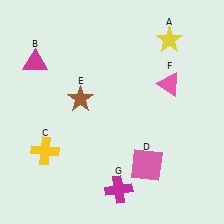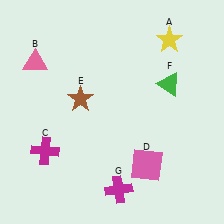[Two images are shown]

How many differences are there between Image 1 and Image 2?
There are 3 differences between the two images.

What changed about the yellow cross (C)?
In Image 1, C is yellow. In Image 2, it changed to magenta.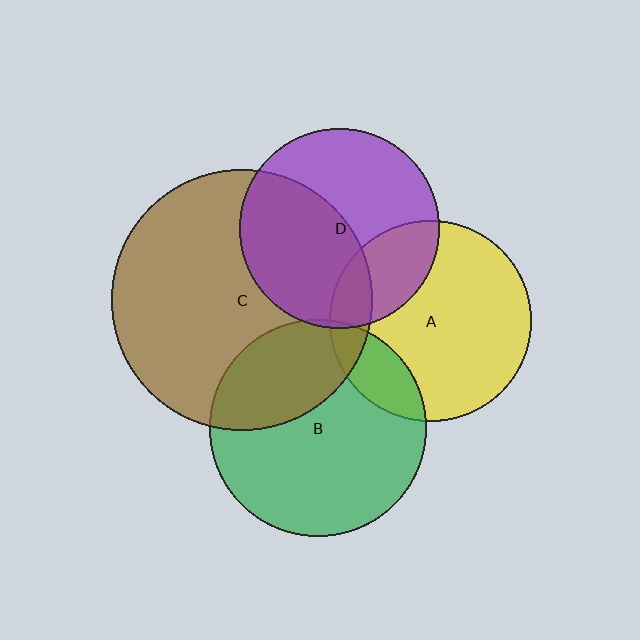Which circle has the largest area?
Circle C (brown).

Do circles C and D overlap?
Yes.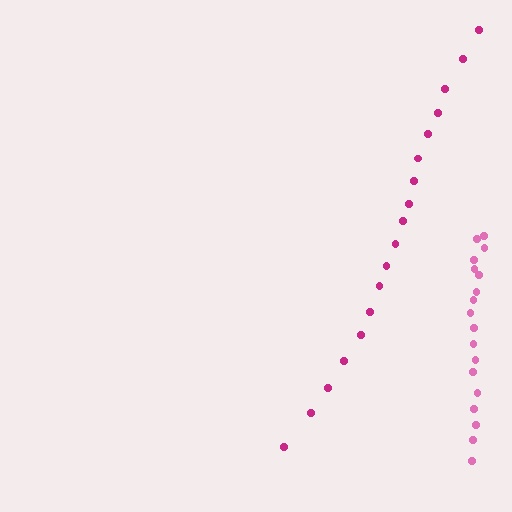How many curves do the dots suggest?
There are 2 distinct paths.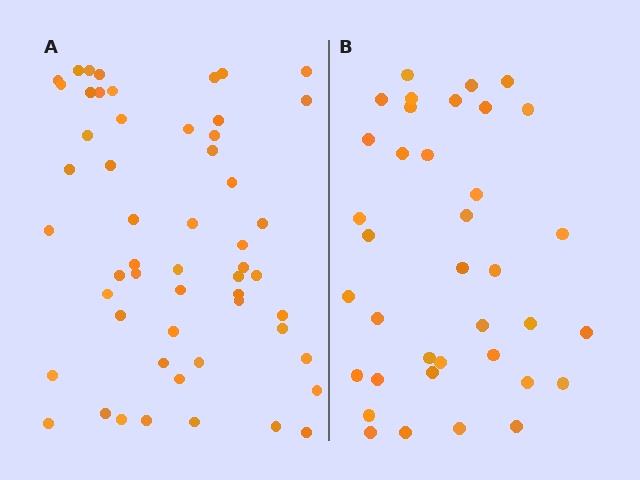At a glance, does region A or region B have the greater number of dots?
Region A (the left region) has more dots.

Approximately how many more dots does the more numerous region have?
Region A has approximately 15 more dots than region B.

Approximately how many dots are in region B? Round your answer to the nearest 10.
About 40 dots. (The exact count is 37, which rounds to 40.)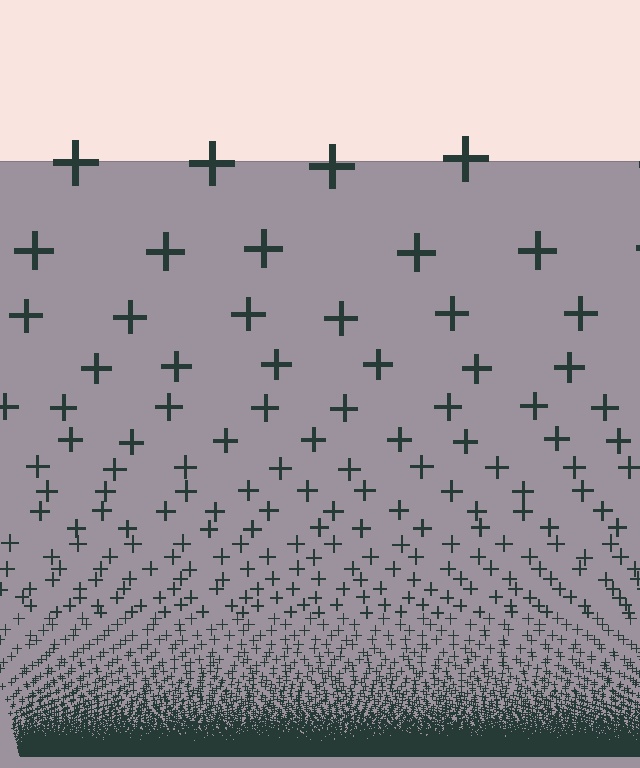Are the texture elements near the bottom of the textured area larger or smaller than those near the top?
Smaller. The gradient is inverted — elements near the bottom are smaller and denser.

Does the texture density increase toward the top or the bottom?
Density increases toward the bottom.